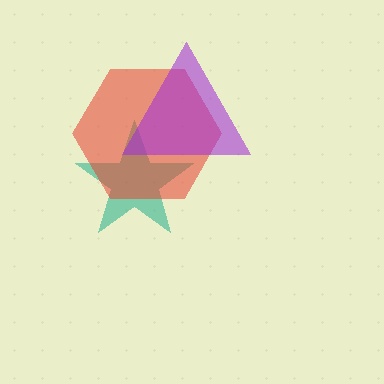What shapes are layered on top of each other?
The layered shapes are: a teal star, a red hexagon, a purple triangle.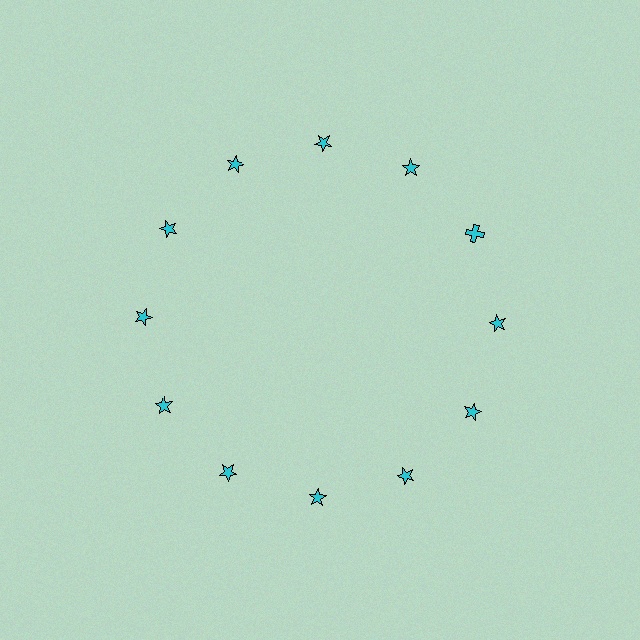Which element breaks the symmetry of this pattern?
The cyan cross at roughly the 2 o'clock position breaks the symmetry. All other shapes are cyan stars.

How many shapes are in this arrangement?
There are 12 shapes arranged in a ring pattern.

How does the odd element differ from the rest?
It has a different shape: cross instead of star.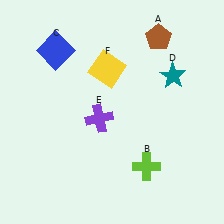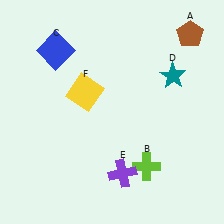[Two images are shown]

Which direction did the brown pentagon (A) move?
The brown pentagon (A) moved right.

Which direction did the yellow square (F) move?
The yellow square (F) moved down.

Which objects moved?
The objects that moved are: the brown pentagon (A), the purple cross (E), the yellow square (F).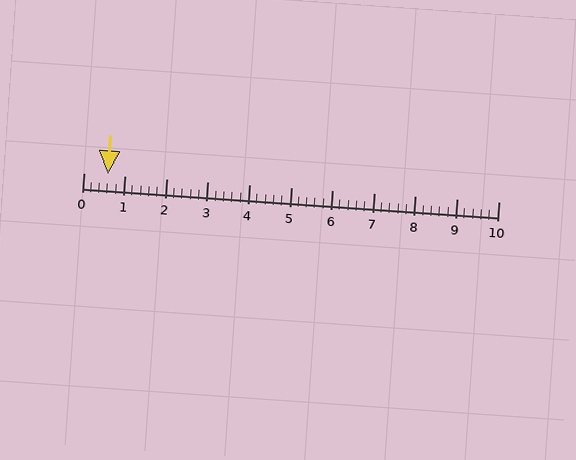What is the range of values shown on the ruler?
The ruler shows values from 0 to 10.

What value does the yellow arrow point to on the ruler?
The yellow arrow points to approximately 0.6.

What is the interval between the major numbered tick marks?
The major tick marks are spaced 1 units apart.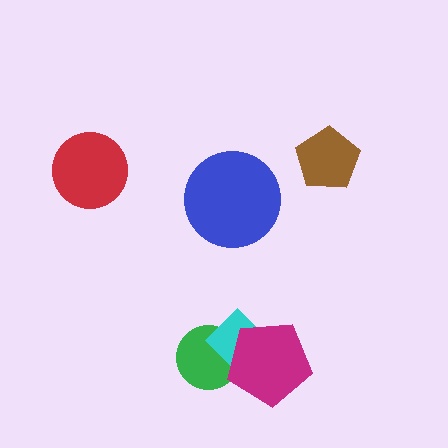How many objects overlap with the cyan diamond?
2 objects overlap with the cyan diamond.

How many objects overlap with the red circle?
0 objects overlap with the red circle.